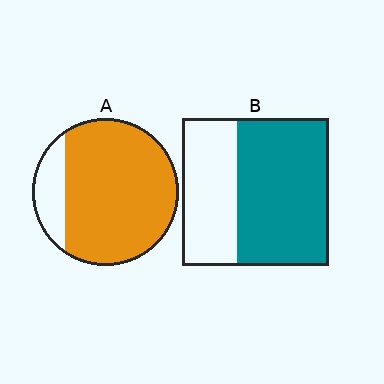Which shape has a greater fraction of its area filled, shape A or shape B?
Shape A.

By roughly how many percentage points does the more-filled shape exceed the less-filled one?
By roughly 20 percentage points (A over B).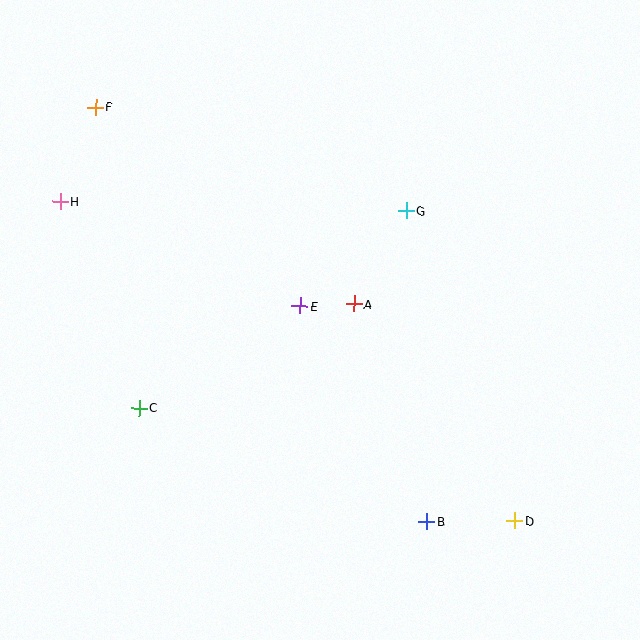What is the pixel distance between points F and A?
The distance between F and A is 325 pixels.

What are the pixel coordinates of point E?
Point E is at (300, 306).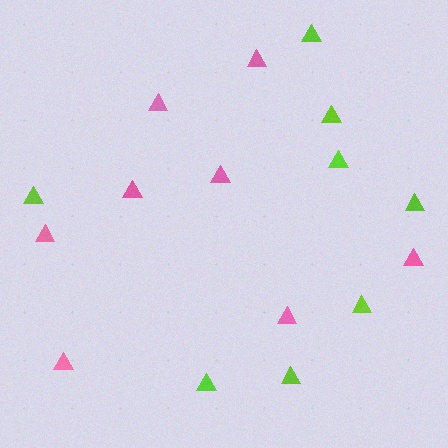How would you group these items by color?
There are 2 groups: one group of lime triangles (8) and one group of pink triangles (8).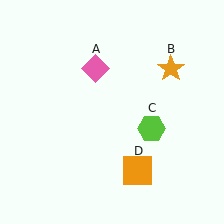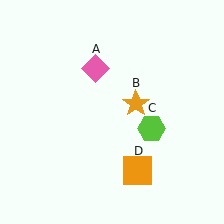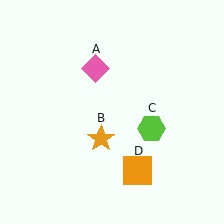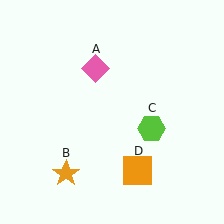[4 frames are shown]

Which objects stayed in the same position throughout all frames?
Pink diamond (object A) and lime hexagon (object C) and orange square (object D) remained stationary.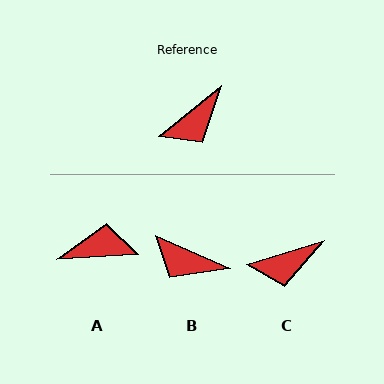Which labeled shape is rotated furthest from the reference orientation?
A, about 144 degrees away.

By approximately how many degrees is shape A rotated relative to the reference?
Approximately 144 degrees counter-clockwise.